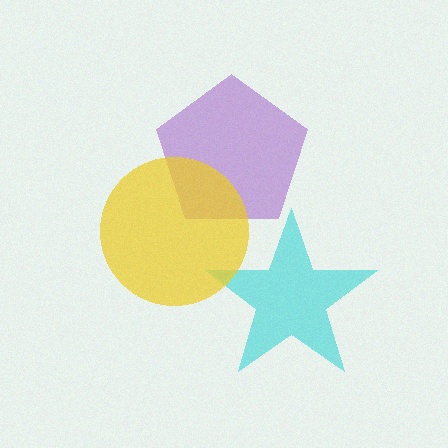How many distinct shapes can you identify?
There are 3 distinct shapes: a cyan star, a purple pentagon, a yellow circle.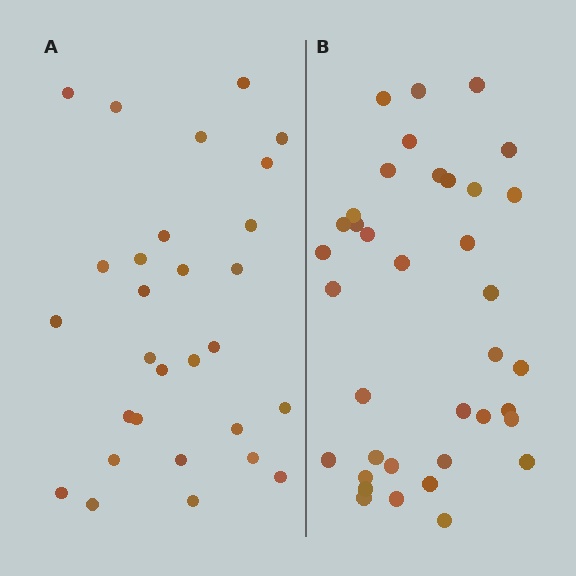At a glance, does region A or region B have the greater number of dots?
Region B (the right region) has more dots.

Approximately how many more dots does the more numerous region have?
Region B has roughly 8 or so more dots than region A.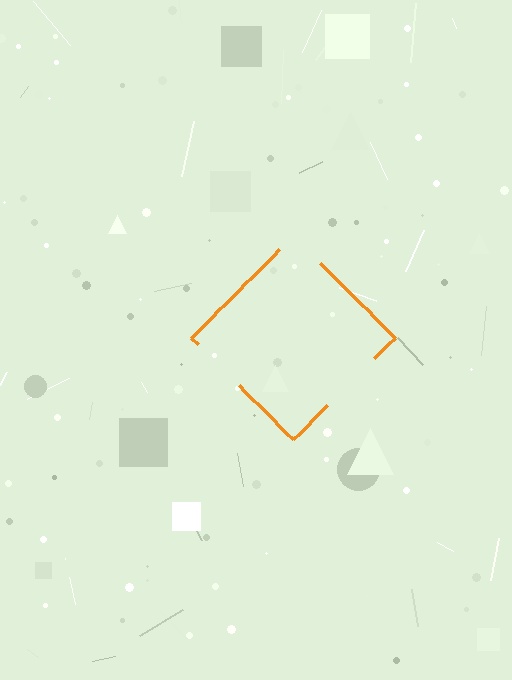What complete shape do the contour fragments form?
The contour fragments form a diamond.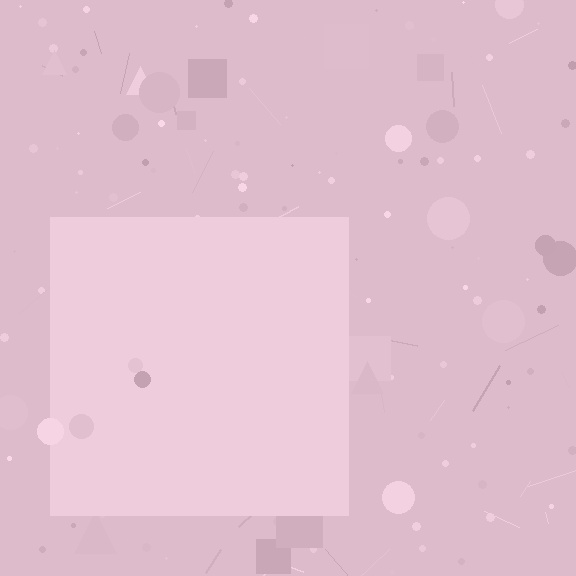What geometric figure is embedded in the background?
A square is embedded in the background.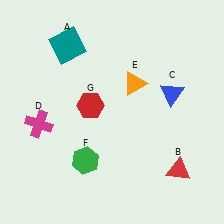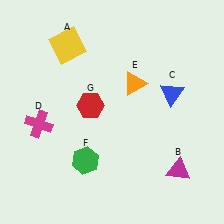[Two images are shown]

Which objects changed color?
A changed from teal to yellow. B changed from red to magenta.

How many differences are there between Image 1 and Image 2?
There are 2 differences between the two images.